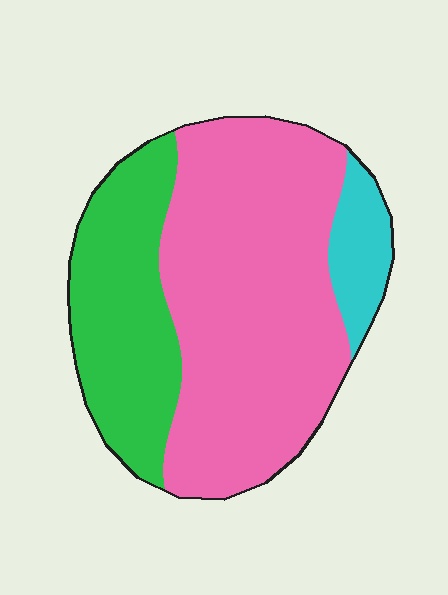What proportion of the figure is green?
Green covers roughly 30% of the figure.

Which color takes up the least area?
Cyan, at roughly 10%.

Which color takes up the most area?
Pink, at roughly 60%.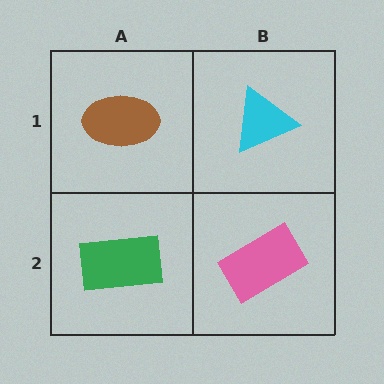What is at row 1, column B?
A cyan triangle.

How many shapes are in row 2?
2 shapes.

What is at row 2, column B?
A pink rectangle.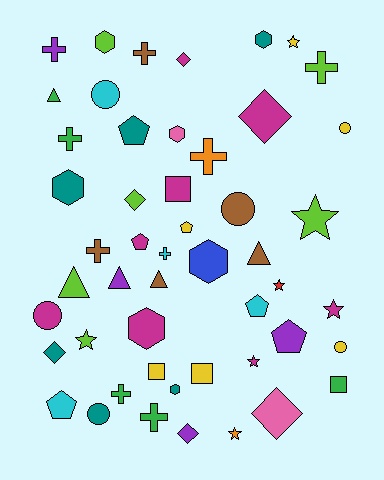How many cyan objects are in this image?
There are 4 cyan objects.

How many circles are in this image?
There are 6 circles.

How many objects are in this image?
There are 50 objects.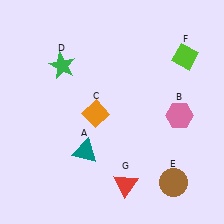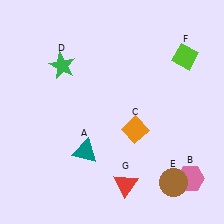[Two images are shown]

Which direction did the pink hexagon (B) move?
The pink hexagon (B) moved down.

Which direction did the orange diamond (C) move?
The orange diamond (C) moved right.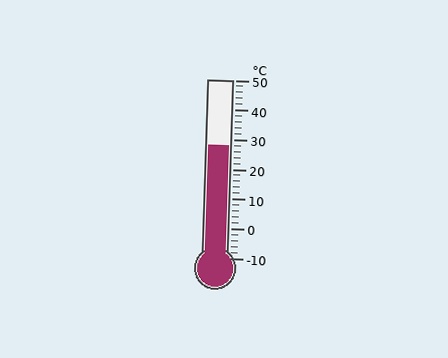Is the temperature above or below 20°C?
The temperature is above 20°C.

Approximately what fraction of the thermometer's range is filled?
The thermometer is filled to approximately 65% of its range.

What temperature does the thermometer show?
The thermometer shows approximately 28°C.